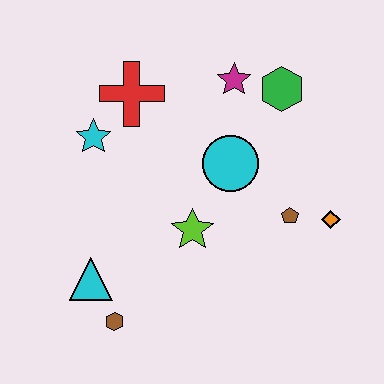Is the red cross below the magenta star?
Yes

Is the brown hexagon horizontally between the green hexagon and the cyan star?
Yes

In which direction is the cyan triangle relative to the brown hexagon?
The cyan triangle is above the brown hexagon.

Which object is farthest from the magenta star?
The brown hexagon is farthest from the magenta star.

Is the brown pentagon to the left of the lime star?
No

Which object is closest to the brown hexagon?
The cyan triangle is closest to the brown hexagon.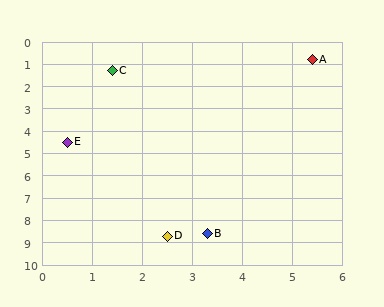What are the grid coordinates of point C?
Point C is at approximately (1.4, 1.3).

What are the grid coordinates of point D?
Point D is at approximately (2.5, 8.7).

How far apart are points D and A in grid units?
Points D and A are about 8.4 grid units apart.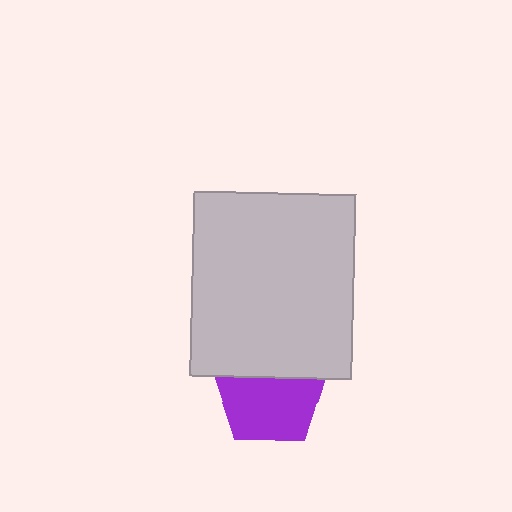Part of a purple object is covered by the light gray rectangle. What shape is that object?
It is a pentagon.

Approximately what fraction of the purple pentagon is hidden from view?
Roughly 33% of the purple pentagon is hidden behind the light gray rectangle.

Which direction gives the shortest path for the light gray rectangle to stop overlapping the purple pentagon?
Moving up gives the shortest separation.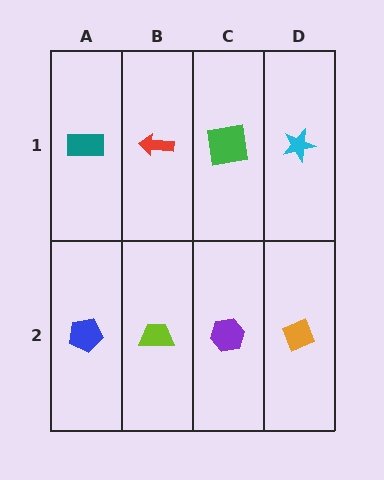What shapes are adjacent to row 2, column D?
A cyan star (row 1, column D), a purple hexagon (row 2, column C).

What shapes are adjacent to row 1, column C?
A purple hexagon (row 2, column C), a red arrow (row 1, column B), a cyan star (row 1, column D).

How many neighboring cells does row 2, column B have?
3.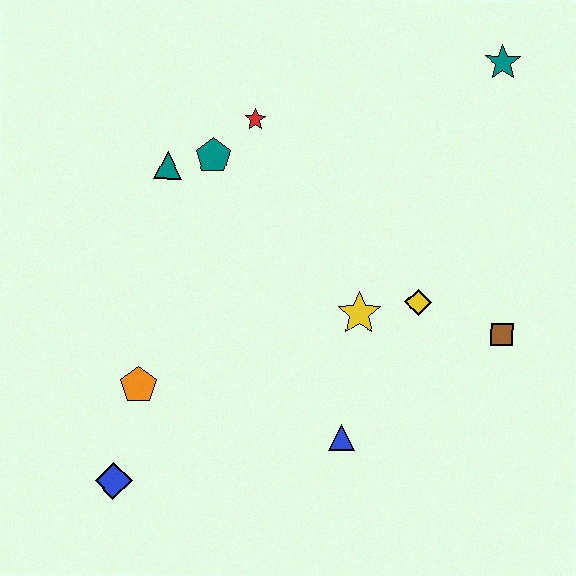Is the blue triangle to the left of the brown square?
Yes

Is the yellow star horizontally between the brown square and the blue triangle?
Yes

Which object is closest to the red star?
The teal pentagon is closest to the red star.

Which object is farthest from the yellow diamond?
The blue diamond is farthest from the yellow diamond.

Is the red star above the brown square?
Yes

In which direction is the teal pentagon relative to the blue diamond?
The teal pentagon is above the blue diamond.